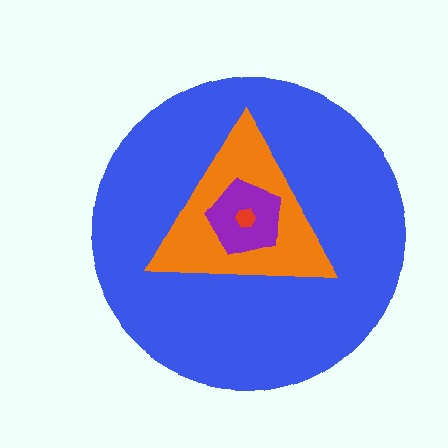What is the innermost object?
The red hexagon.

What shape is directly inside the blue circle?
The orange triangle.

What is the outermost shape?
The blue circle.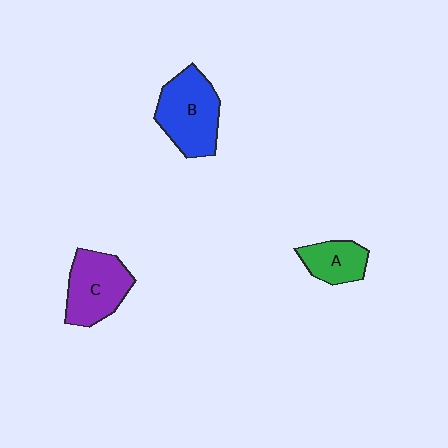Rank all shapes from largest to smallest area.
From largest to smallest: B (blue), C (purple), A (green).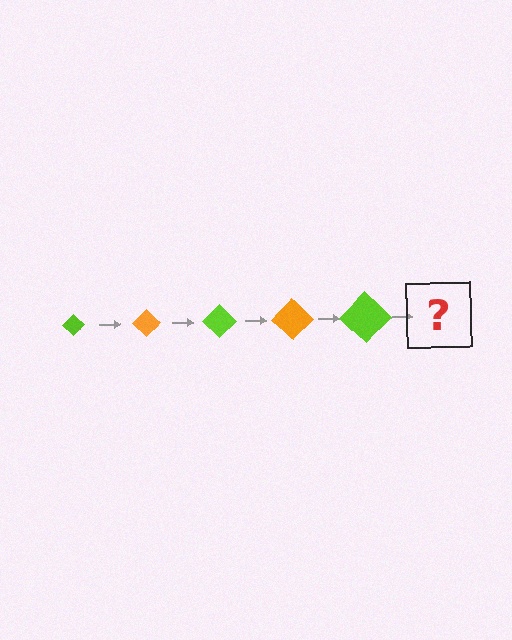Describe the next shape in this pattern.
It should be an orange diamond, larger than the previous one.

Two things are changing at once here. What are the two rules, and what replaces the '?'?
The two rules are that the diamond grows larger each step and the color cycles through lime and orange. The '?' should be an orange diamond, larger than the previous one.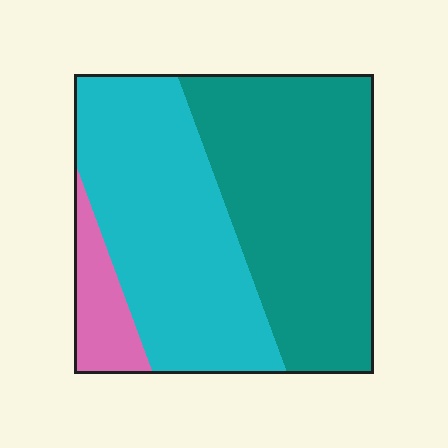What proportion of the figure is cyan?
Cyan covers roughly 45% of the figure.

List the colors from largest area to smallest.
From largest to smallest: teal, cyan, pink.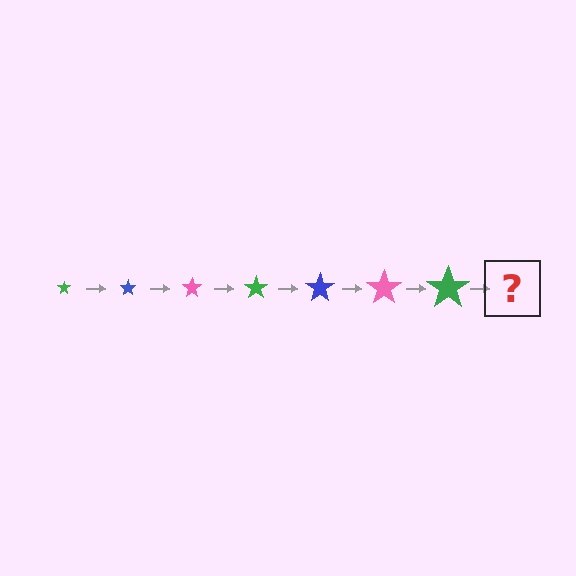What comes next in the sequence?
The next element should be a blue star, larger than the previous one.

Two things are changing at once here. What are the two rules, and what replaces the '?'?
The two rules are that the star grows larger each step and the color cycles through green, blue, and pink. The '?' should be a blue star, larger than the previous one.